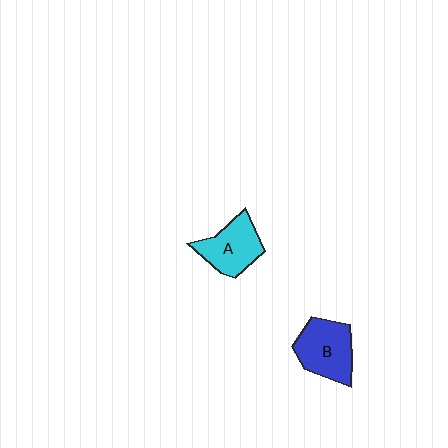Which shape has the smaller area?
Shape A (cyan).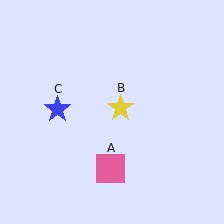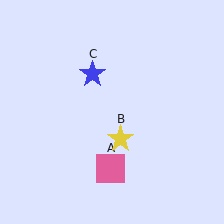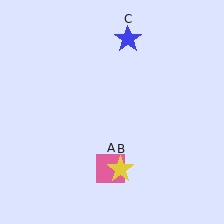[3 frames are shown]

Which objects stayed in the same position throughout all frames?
Pink square (object A) remained stationary.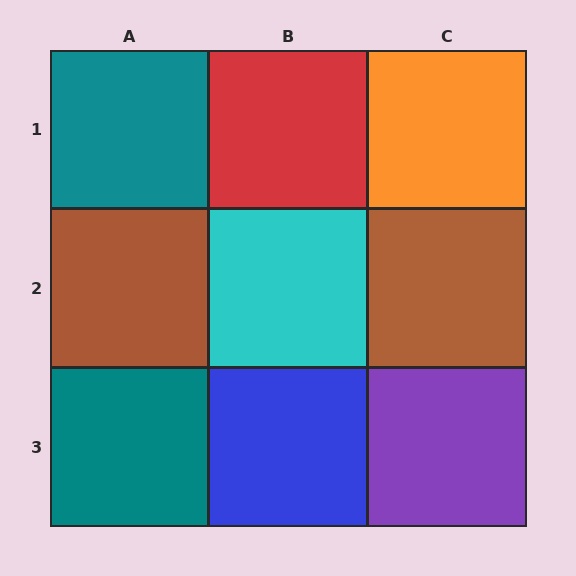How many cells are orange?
1 cell is orange.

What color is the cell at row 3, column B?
Blue.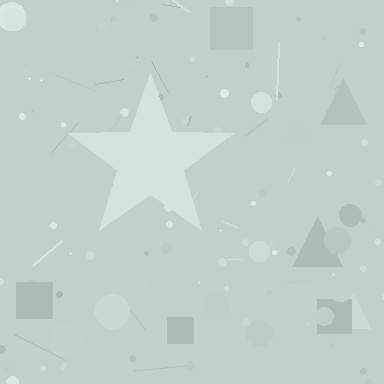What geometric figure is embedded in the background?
A star is embedded in the background.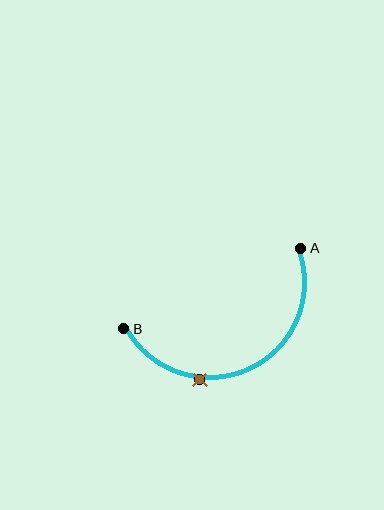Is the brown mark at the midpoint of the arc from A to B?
No. The brown mark lies on the arc but is closer to endpoint B. The arc midpoint would be at the point on the curve equidistant along the arc from both A and B.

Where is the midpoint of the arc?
The arc midpoint is the point on the curve farthest from the straight line joining A and B. It sits below that line.